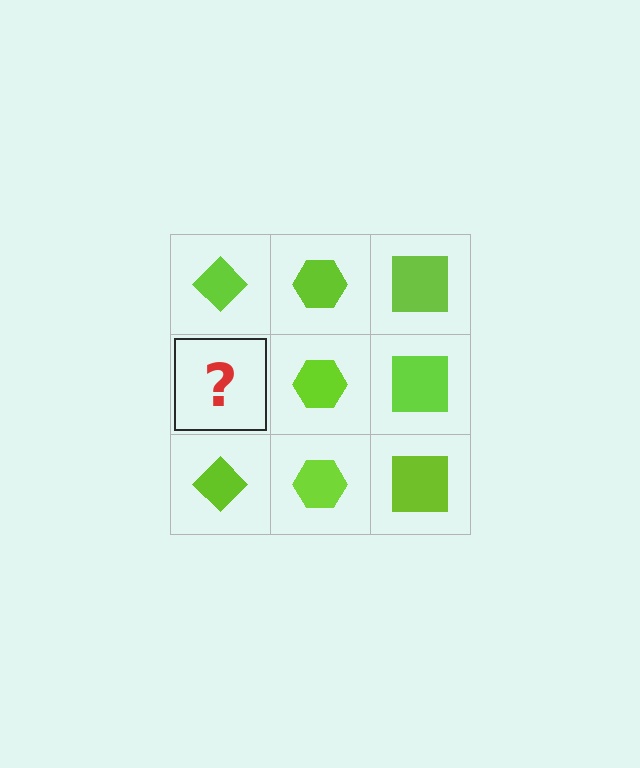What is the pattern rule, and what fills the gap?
The rule is that each column has a consistent shape. The gap should be filled with a lime diamond.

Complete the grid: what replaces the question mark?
The question mark should be replaced with a lime diamond.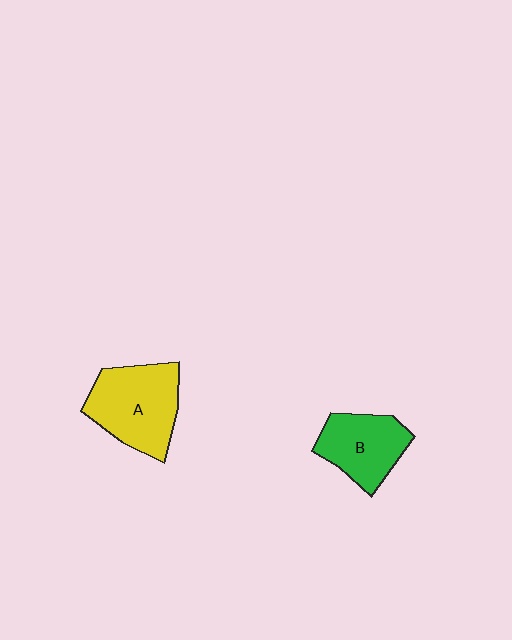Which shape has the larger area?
Shape A (yellow).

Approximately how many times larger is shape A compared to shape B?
Approximately 1.3 times.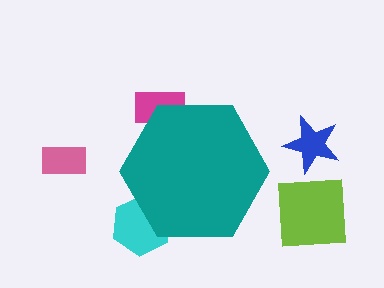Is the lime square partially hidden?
No, the lime square is fully visible.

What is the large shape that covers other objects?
A teal hexagon.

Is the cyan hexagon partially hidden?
Yes, the cyan hexagon is partially hidden behind the teal hexagon.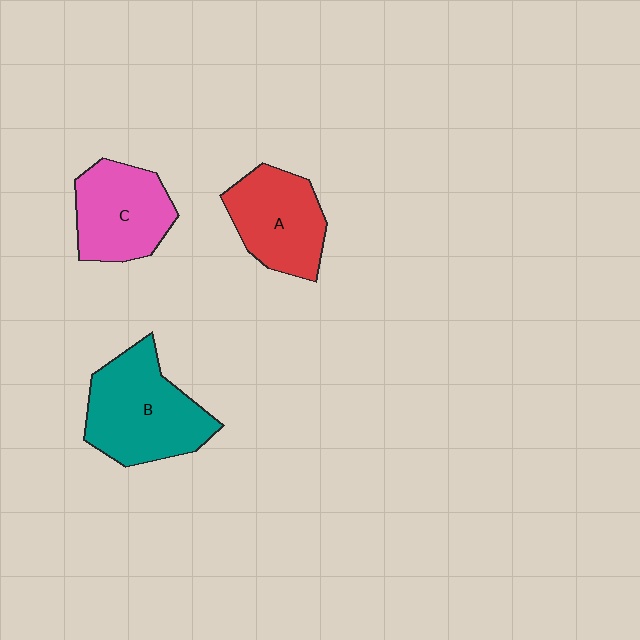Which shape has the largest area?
Shape B (teal).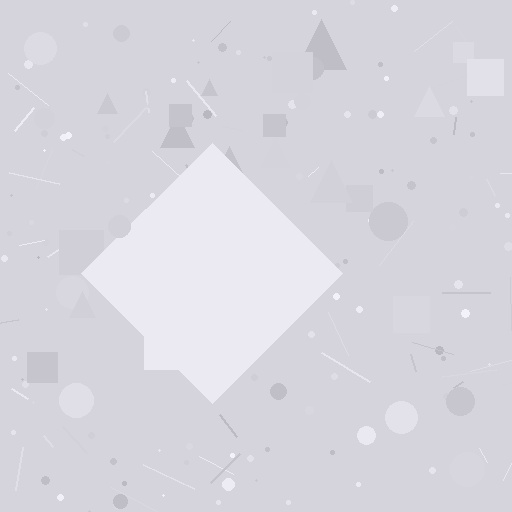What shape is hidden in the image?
A diamond is hidden in the image.